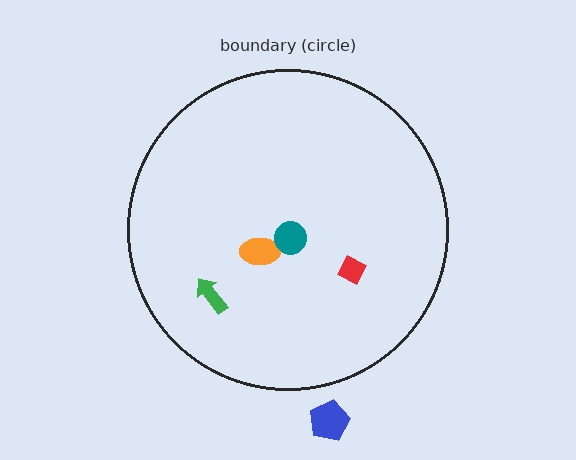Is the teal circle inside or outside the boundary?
Inside.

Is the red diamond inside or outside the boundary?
Inside.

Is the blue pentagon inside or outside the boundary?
Outside.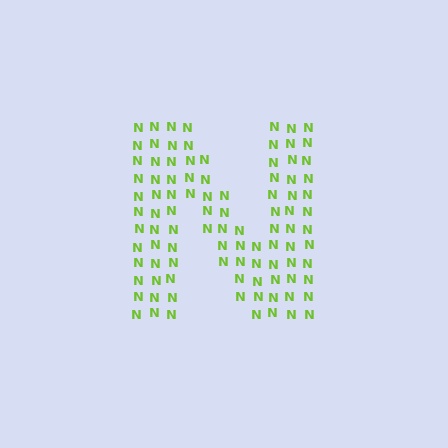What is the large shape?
The large shape is the letter N.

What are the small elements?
The small elements are letter N's.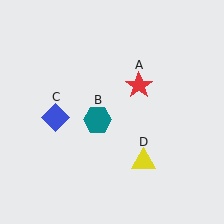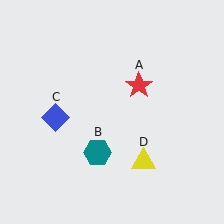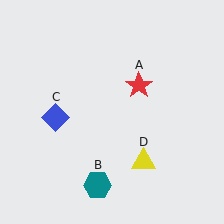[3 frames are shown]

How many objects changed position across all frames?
1 object changed position: teal hexagon (object B).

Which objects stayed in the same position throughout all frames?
Red star (object A) and blue diamond (object C) and yellow triangle (object D) remained stationary.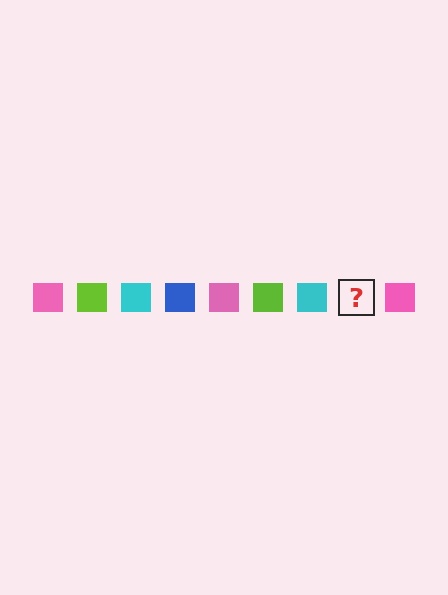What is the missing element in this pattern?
The missing element is a blue square.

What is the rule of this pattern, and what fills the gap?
The rule is that the pattern cycles through pink, lime, cyan, blue squares. The gap should be filled with a blue square.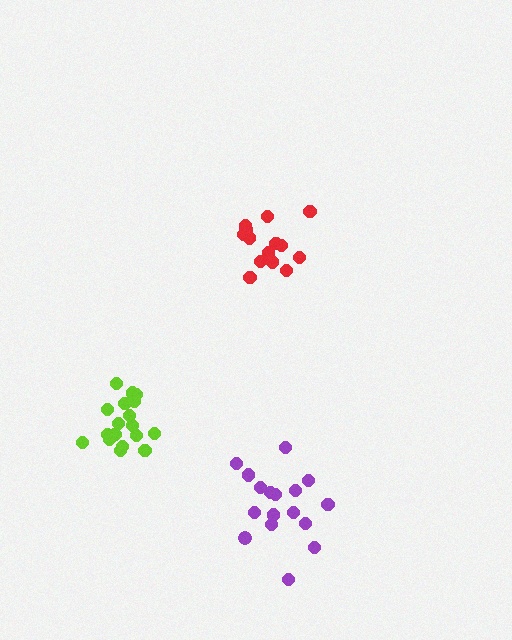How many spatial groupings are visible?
There are 3 spatial groupings.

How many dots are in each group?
Group 1: 19 dots, Group 2: 14 dots, Group 3: 17 dots (50 total).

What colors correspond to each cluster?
The clusters are colored: lime, red, purple.